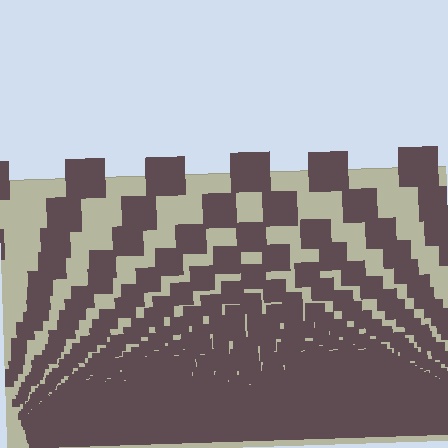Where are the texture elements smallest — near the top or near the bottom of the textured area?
Near the bottom.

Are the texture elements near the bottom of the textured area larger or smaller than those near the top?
Smaller. The gradient is inverted — elements near the bottom are smaller and denser.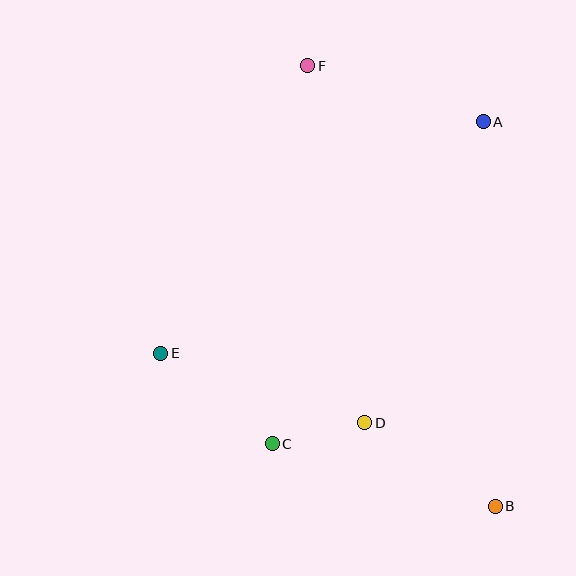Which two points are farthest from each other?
Points B and F are farthest from each other.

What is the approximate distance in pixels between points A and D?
The distance between A and D is approximately 323 pixels.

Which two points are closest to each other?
Points C and D are closest to each other.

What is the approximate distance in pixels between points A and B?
The distance between A and B is approximately 385 pixels.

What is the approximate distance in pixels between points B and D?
The distance between B and D is approximately 155 pixels.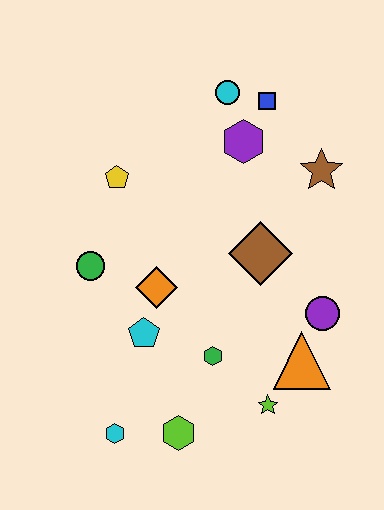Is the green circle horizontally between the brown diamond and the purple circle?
No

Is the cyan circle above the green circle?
Yes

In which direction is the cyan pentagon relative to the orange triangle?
The cyan pentagon is to the left of the orange triangle.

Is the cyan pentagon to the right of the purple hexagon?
No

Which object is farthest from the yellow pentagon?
The lime star is farthest from the yellow pentagon.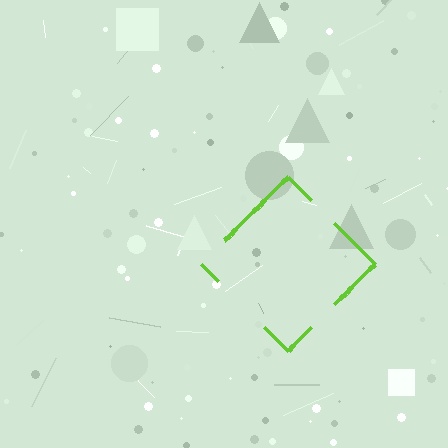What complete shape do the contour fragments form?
The contour fragments form a diamond.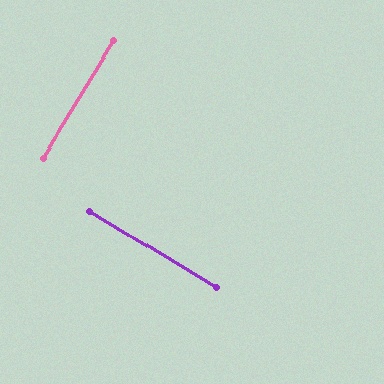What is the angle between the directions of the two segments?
Approximately 90 degrees.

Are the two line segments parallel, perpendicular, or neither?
Perpendicular — they meet at approximately 90°.